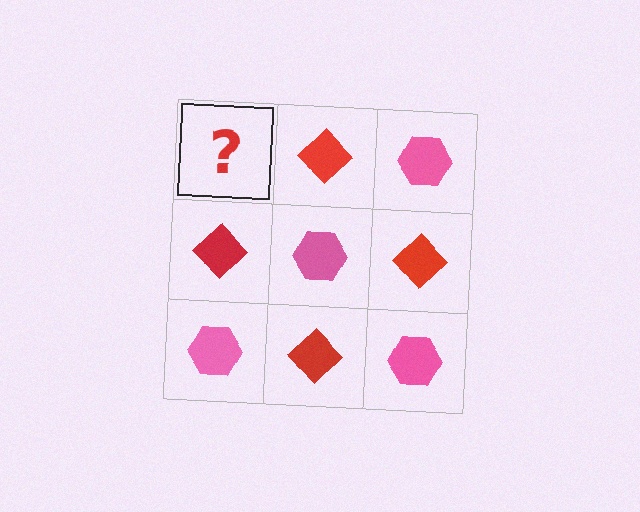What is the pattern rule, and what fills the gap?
The rule is that it alternates pink hexagon and red diamond in a checkerboard pattern. The gap should be filled with a pink hexagon.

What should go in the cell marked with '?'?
The missing cell should contain a pink hexagon.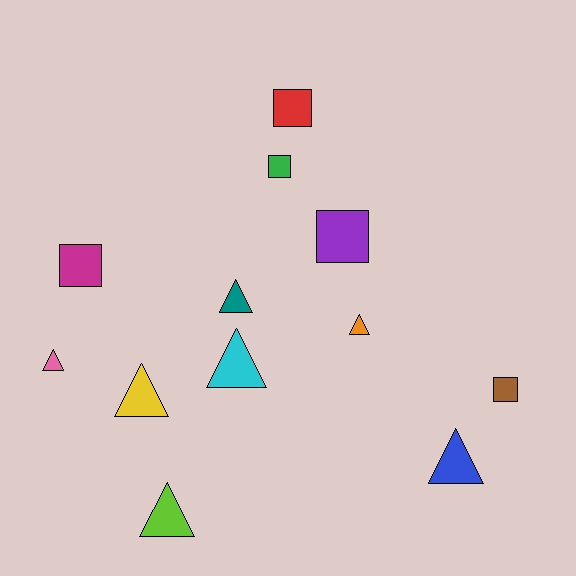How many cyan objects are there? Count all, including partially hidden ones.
There is 1 cyan object.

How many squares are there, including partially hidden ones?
There are 5 squares.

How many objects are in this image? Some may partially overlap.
There are 12 objects.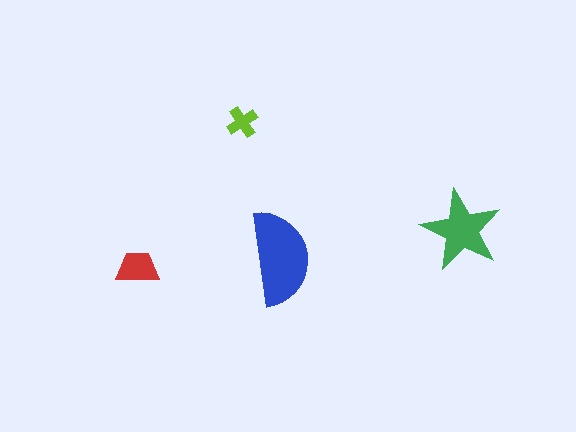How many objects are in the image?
There are 4 objects in the image.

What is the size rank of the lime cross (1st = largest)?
4th.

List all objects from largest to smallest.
The blue semicircle, the green star, the red trapezoid, the lime cross.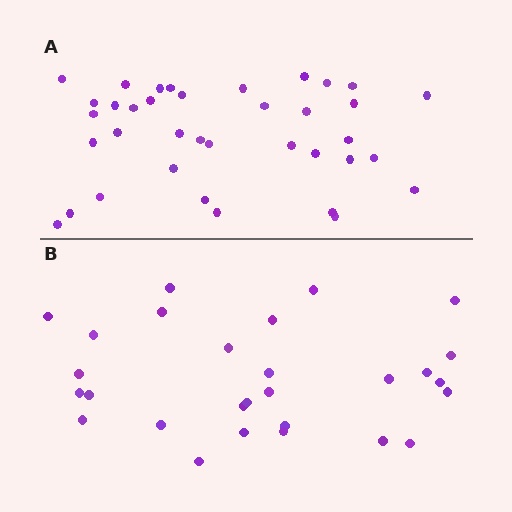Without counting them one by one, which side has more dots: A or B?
Region A (the top region) has more dots.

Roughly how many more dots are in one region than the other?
Region A has roughly 8 or so more dots than region B.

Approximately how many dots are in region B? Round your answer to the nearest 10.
About 30 dots. (The exact count is 28, which rounds to 30.)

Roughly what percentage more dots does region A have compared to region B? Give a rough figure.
About 30% more.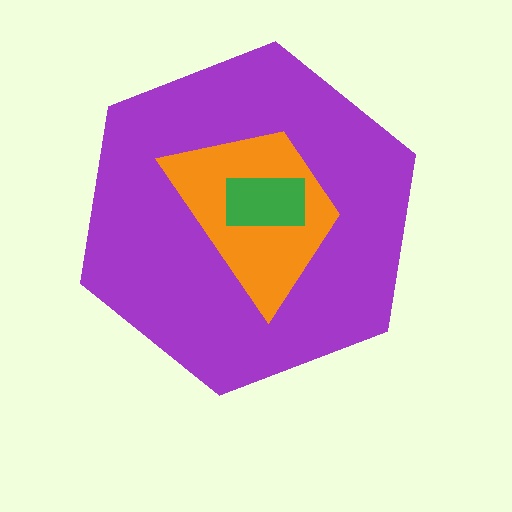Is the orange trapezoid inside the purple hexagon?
Yes.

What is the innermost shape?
The green rectangle.